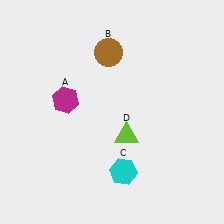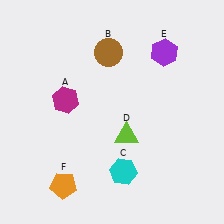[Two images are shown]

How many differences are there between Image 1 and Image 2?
There are 2 differences between the two images.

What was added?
A purple hexagon (E), an orange pentagon (F) were added in Image 2.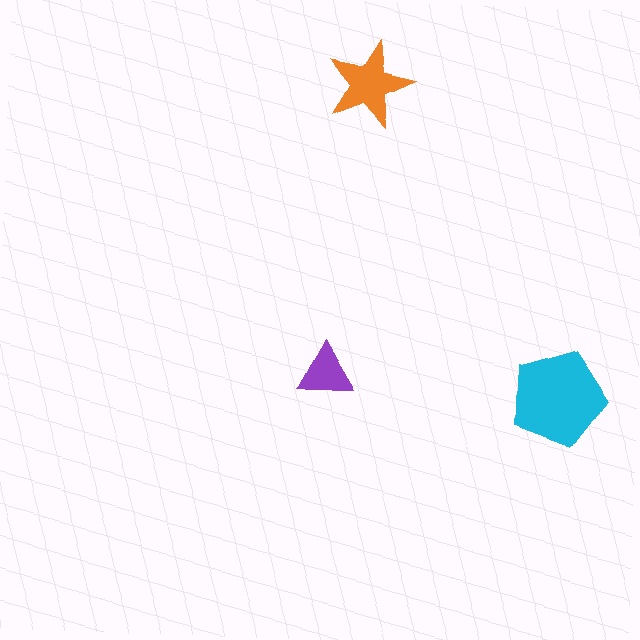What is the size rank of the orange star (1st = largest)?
2nd.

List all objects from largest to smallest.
The cyan pentagon, the orange star, the purple triangle.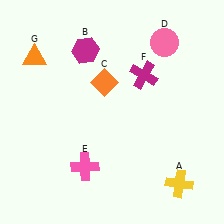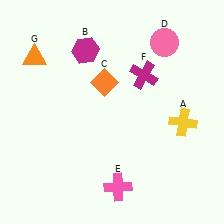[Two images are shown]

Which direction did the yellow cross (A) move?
The yellow cross (A) moved up.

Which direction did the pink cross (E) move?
The pink cross (E) moved right.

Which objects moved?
The objects that moved are: the yellow cross (A), the pink cross (E).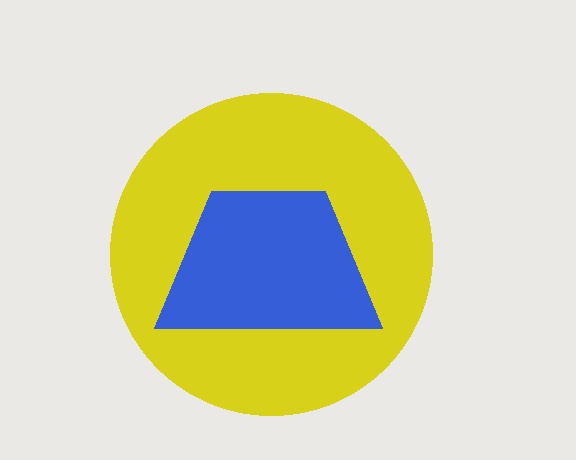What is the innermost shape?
The blue trapezoid.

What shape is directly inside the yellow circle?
The blue trapezoid.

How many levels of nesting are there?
2.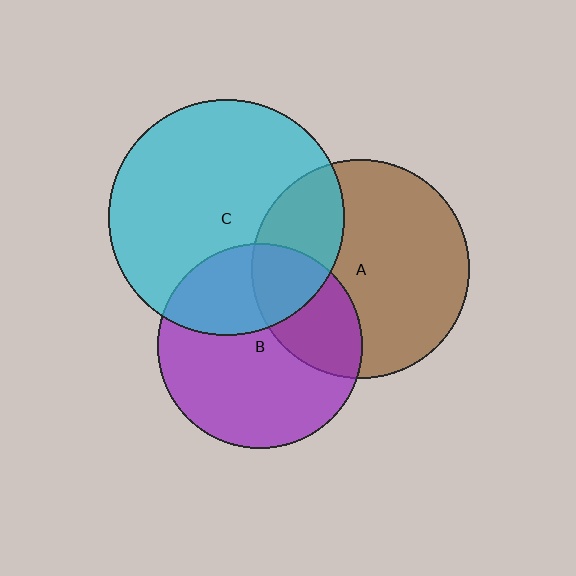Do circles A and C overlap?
Yes.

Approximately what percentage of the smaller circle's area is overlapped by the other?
Approximately 25%.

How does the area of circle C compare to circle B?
Approximately 1.3 times.